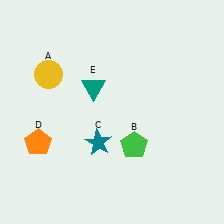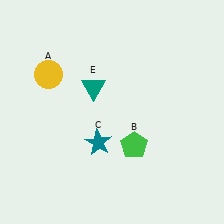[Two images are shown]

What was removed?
The orange pentagon (D) was removed in Image 2.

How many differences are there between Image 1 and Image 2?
There is 1 difference between the two images.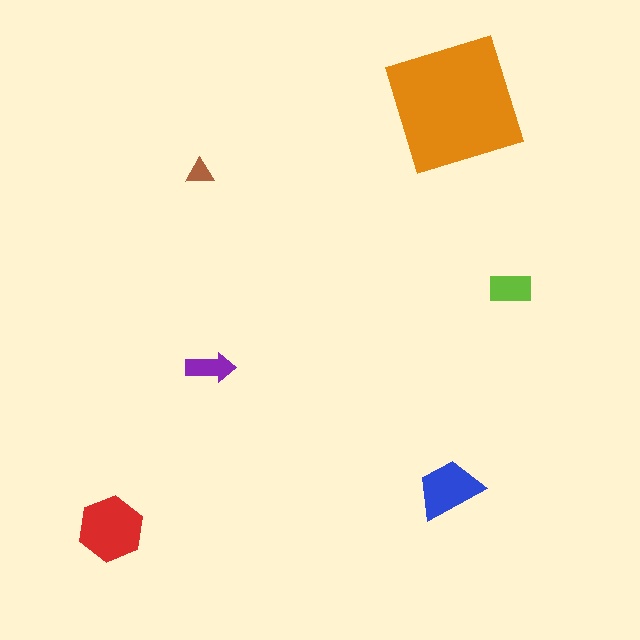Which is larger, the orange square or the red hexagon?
The orange square.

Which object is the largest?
The orange square.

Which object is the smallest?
The brown triangle.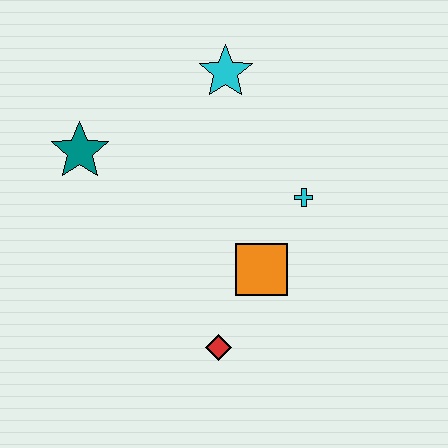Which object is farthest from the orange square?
The teal star is farthest from the orange square.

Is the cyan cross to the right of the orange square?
Yes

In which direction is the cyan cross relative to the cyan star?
The cyan cross is below the cyan star.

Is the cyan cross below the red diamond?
No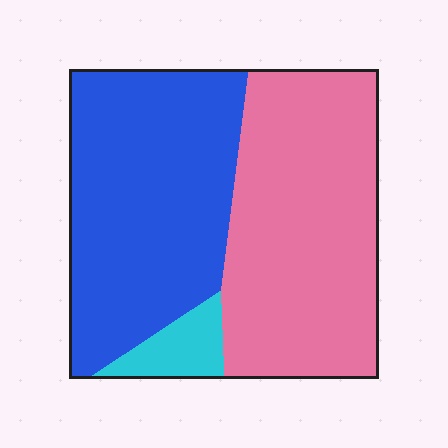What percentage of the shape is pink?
Pink takes up about one half (1/2) of the shape.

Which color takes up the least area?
Cyan, at roughly 5%.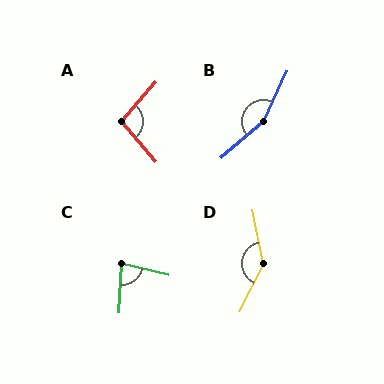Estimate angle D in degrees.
Approximately 142 degrees.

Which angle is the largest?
B, at approximately 156 degrees.